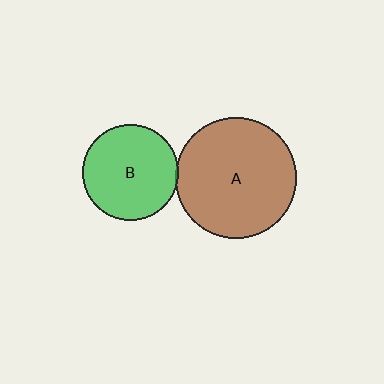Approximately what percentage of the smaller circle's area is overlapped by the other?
Approximately 5%.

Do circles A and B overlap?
Yes.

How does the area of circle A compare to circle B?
Approximately 1.6 times.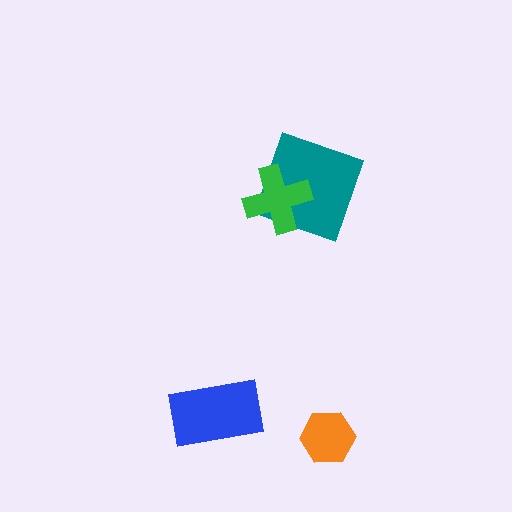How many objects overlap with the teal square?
1 object overlaps with the teal square.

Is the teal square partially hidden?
Yes, it is partially covered by another shape.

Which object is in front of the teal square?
The green cross is in front of the teal square.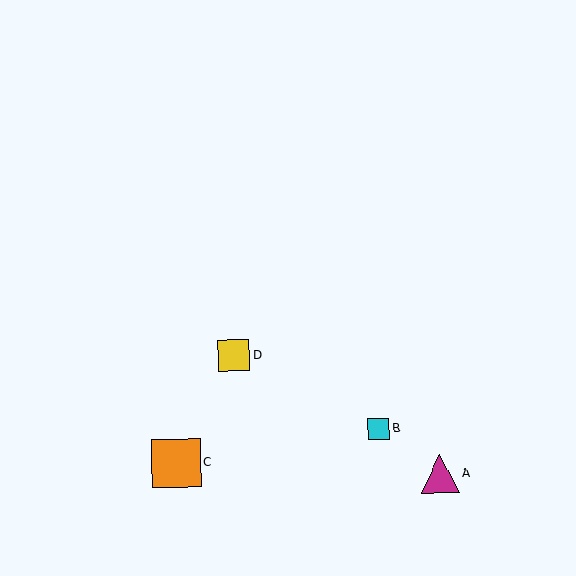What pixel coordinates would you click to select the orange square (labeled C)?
Click at (176, 463) to select the orange square C.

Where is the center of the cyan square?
The center of the cyan square is at (378, 429).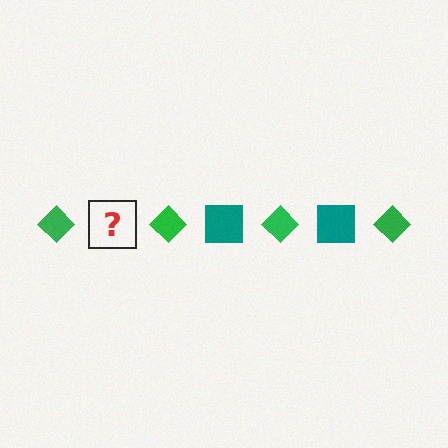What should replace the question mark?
The question mark should be replaced with a teal square.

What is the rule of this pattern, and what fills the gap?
The rule is that the pattern alternates between green diamond and teal square. The gap should be filled with a teal square.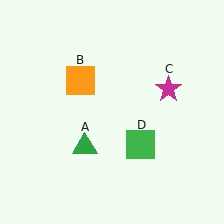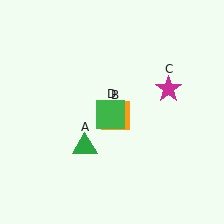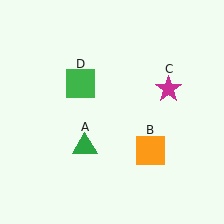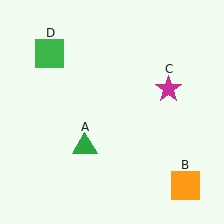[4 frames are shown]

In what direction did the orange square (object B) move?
The orange square (object B) moved down and to the right.